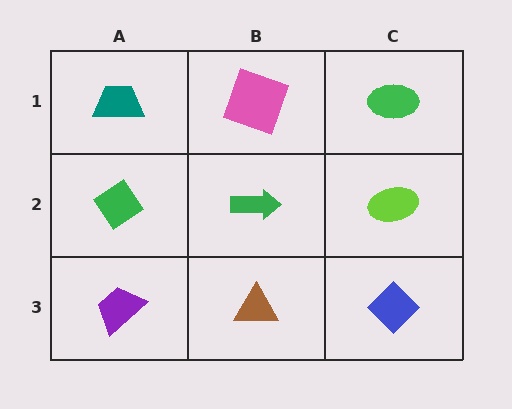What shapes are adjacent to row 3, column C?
A lime ellipse (row 2, column C), a brown triangle (row 3, column B).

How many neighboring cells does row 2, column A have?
3.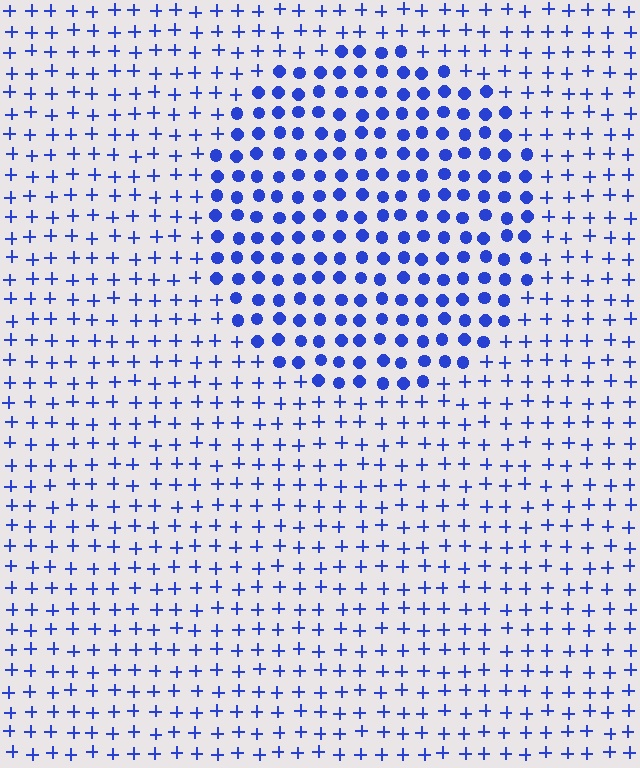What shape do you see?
I see a circle.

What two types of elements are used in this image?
The image uses circles inside the circle region and plus signs outside it.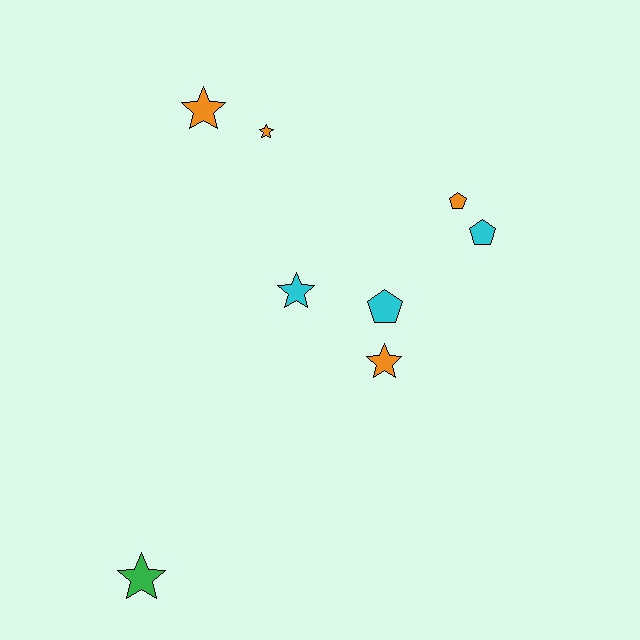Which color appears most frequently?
Orange, with 4 objects.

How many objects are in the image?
There are 8 objects.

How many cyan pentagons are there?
There are 2 cyan pentagons.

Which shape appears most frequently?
Star, with 5 objects.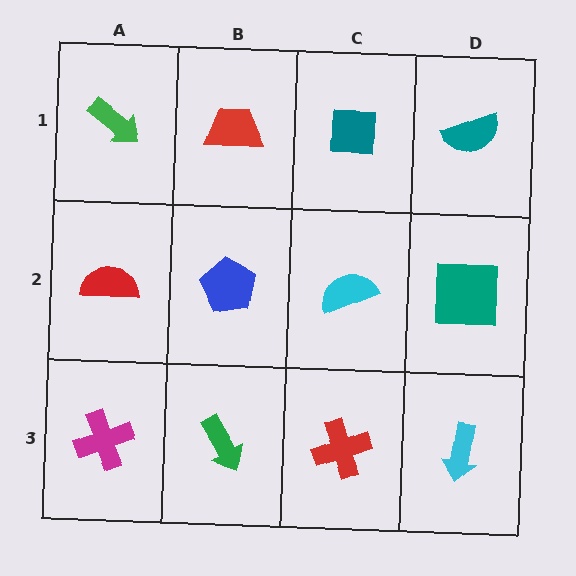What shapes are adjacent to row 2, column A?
A green arrow (row 1, column A), a magenta cross (row 3, column A), a blue pentagon (row 2, column B).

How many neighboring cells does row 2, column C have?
4.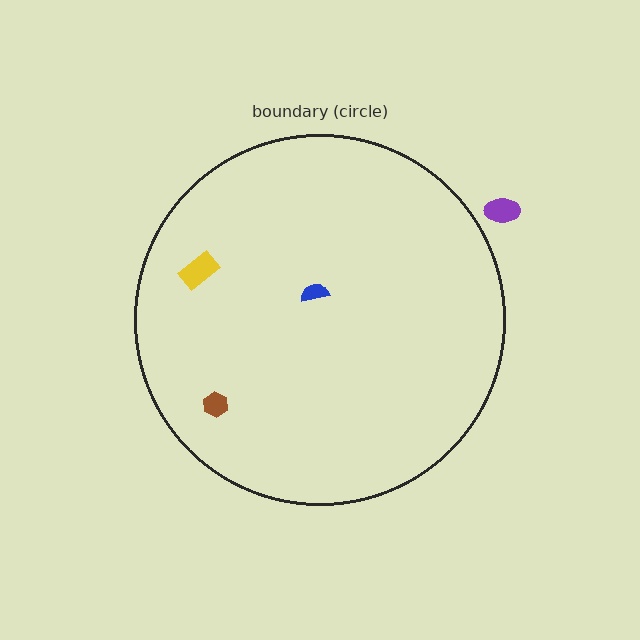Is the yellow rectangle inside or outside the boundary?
Inside.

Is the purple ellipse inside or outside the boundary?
Outside.